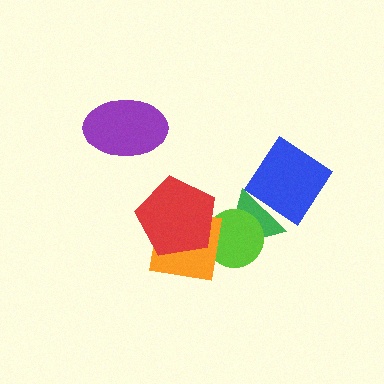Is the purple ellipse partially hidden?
No, no other shape covers it.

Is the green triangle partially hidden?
Yes, it is partially covered by another shape.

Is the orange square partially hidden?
Yes, it is partially covered by another shape.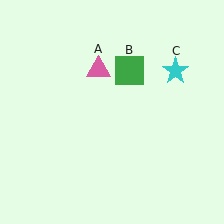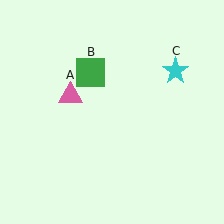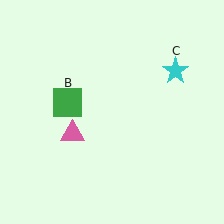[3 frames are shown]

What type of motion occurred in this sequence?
The pink triangle (object A), green square (object B) rotated counterclockwise around the center of the scene.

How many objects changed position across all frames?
2 objects changed position: pink triangle (object A), green square (object B).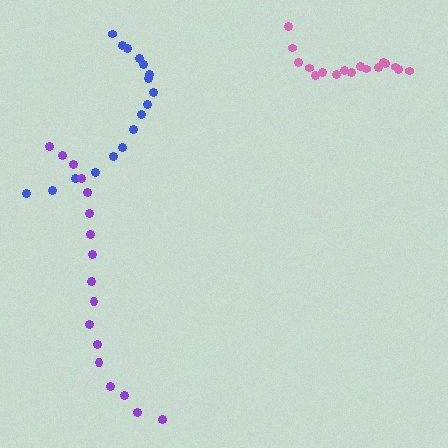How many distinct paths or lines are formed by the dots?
There are 3 distinct paths.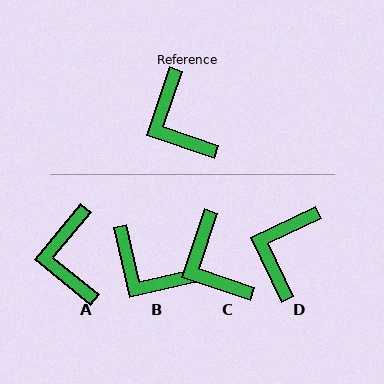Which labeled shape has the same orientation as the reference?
C.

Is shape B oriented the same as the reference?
No, it is off by about 32 degrees.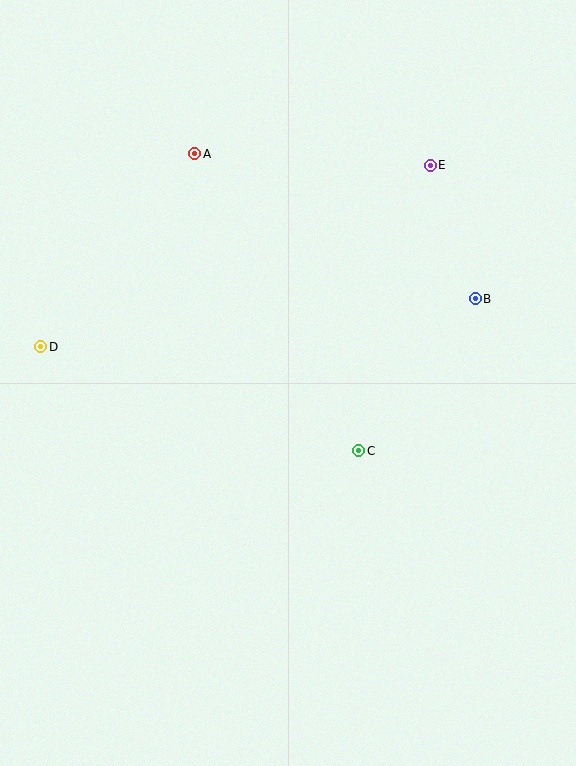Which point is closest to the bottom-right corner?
Point C is closest to the bottom-right corner.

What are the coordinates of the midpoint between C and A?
The midpoint between C and A is at (277, 302).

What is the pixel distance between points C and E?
The distance between C and E is 295 pixels.